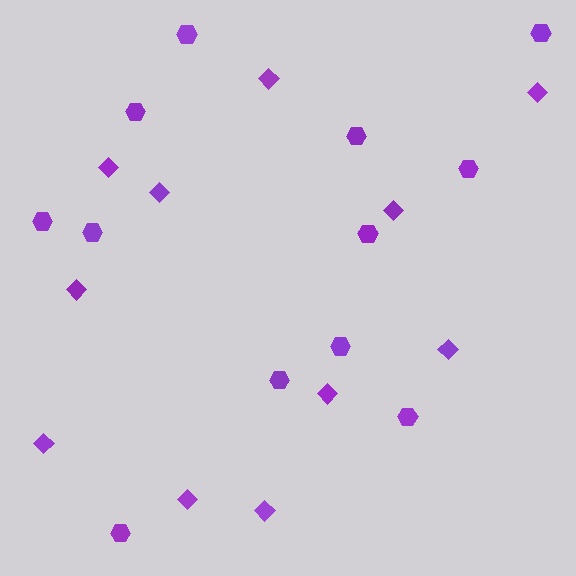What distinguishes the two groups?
There are 2 groups: one group of diamonds (11) and one group of hexagons (12).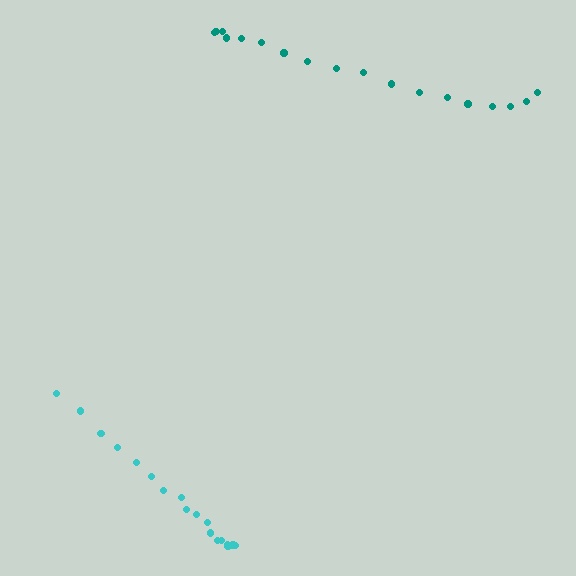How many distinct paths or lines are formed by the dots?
There are 2 distinct paths.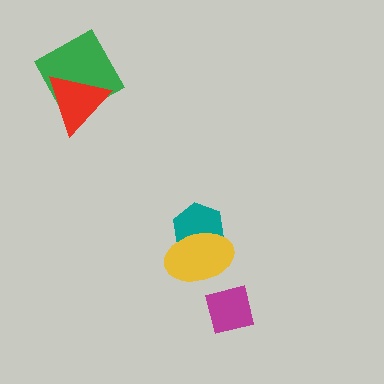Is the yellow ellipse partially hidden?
No, no other shape covers it.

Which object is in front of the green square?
The red triangle is in front of the green square.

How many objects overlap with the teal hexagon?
1 object overlaps with the teal hexagon.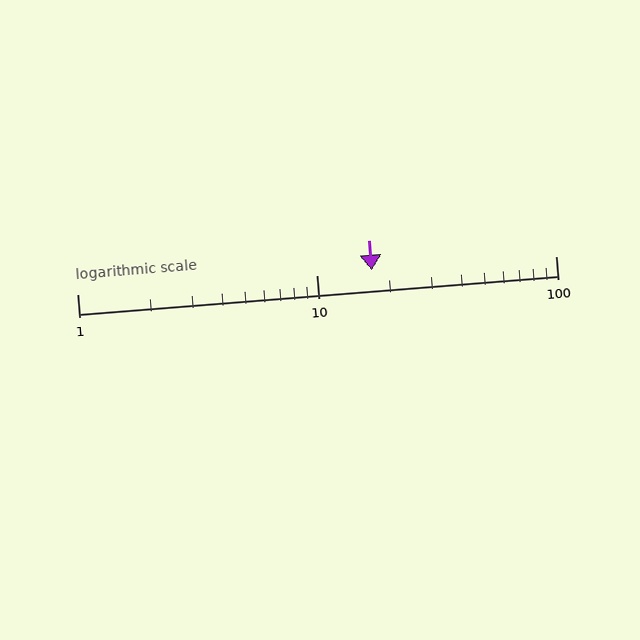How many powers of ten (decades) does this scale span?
The scale spans 2 decades, from 1 to 100.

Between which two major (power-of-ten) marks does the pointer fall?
The pointer is between 10 and 100.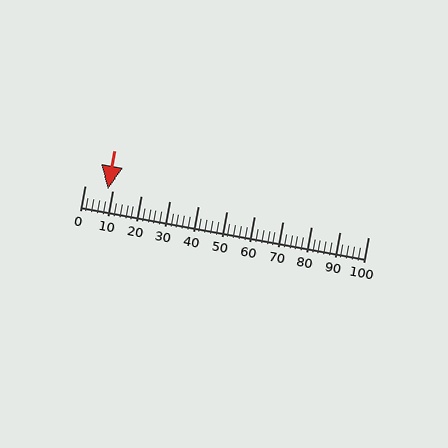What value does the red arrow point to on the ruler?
The red arrow points to approximately 8.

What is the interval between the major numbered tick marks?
The major tick marks are spaced 10 units apart.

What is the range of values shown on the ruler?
The ruler shows values from 0 to 100.